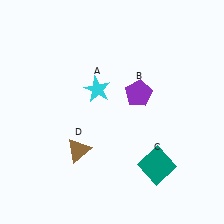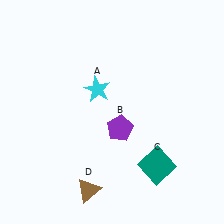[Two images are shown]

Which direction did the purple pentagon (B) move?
The purple pentagon (B) moved down.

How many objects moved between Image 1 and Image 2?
2 objects moved between the two images.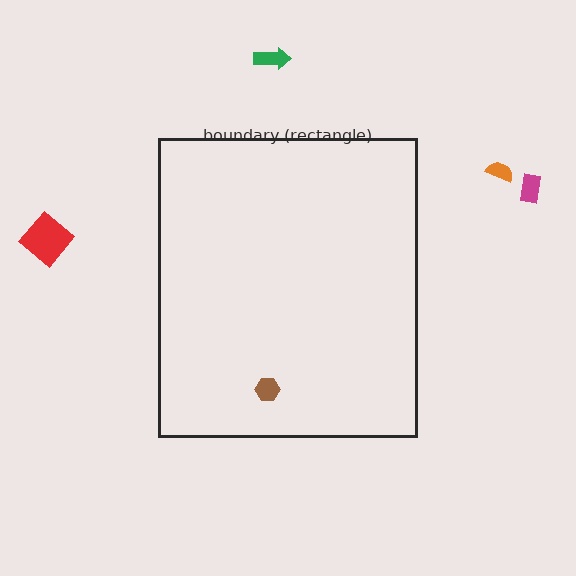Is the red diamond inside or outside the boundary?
Outside.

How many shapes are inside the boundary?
1 inside, 4 outside.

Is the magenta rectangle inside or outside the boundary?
Outside.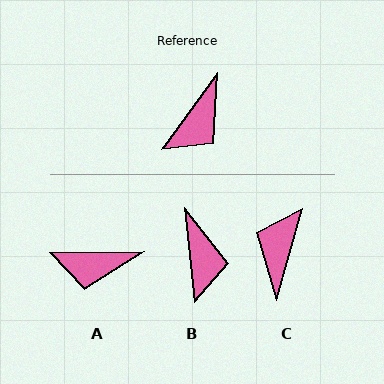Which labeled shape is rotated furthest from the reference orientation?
C, about 160 degrees away.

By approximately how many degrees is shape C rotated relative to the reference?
Approximately 160 degrees clockwise.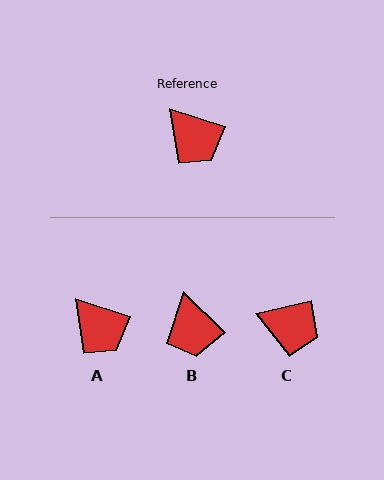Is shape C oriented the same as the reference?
No, it is off by about 30 degrees.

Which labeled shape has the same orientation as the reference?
A.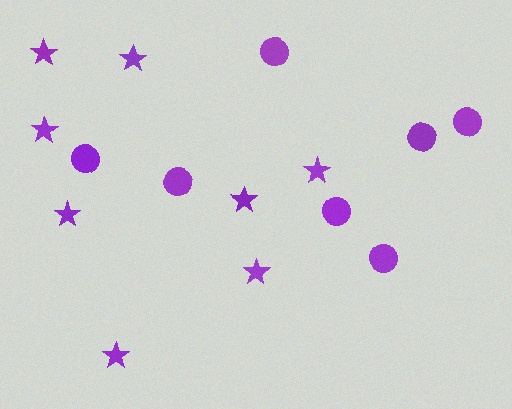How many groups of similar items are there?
There are 2 groups: one group of circles (7) and one group of stars (8).